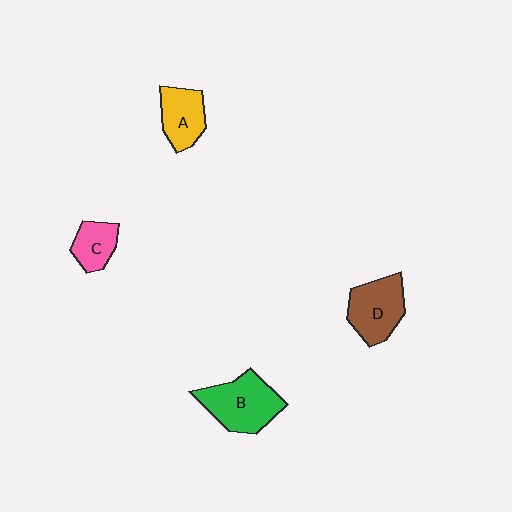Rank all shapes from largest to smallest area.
From largest to smallest: B (green), D (brown), A (yellow), C (pink).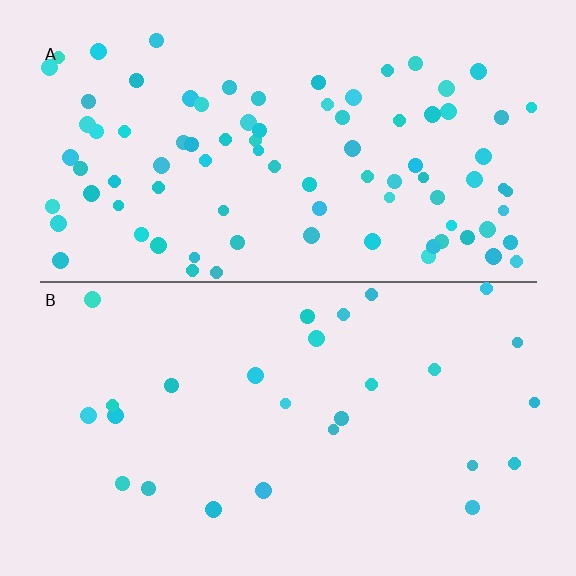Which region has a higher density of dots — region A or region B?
A (the top).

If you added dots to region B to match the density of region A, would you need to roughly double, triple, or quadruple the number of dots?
Approximately triple.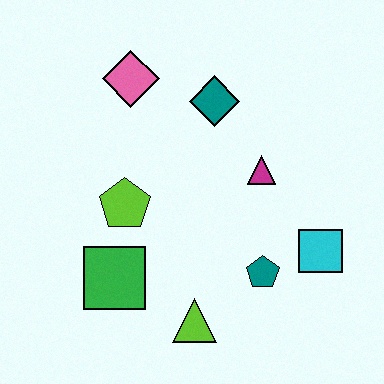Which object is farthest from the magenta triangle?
The green square is farthest from the magenta triangle.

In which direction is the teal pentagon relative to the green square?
The teal pentagon is to the right of the green square.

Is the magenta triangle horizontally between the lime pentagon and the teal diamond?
No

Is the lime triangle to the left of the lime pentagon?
No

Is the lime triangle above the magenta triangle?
No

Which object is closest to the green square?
The lime pentagon is closest to the green square.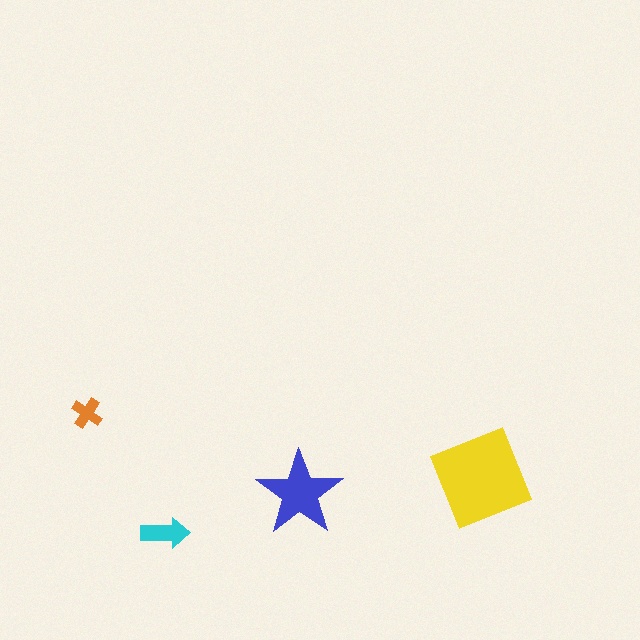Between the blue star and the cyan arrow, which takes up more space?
The blue star.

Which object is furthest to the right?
The yellow diamond is rightmost.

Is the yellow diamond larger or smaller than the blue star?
Larger.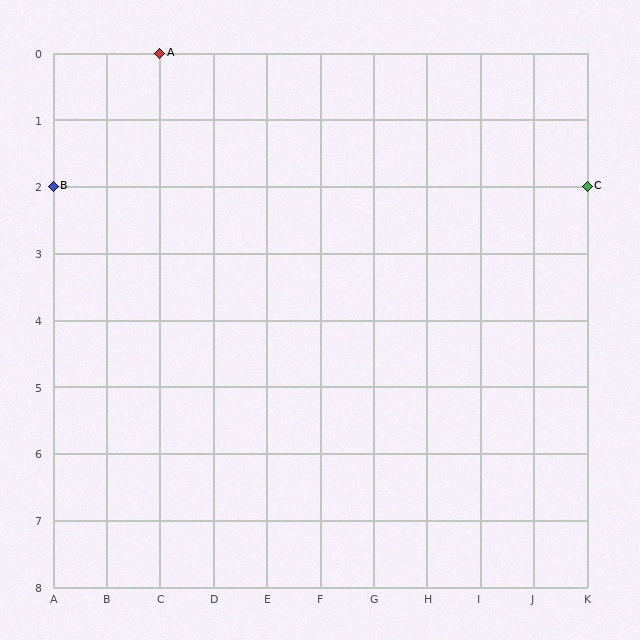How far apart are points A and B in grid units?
Points A and B are 2 columns and 2 rows apart (about 2.8 grid units diagonally).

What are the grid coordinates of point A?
Point A is at grid coordinates (C, 0).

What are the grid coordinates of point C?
Point C is at grid coordinates (K, 2).